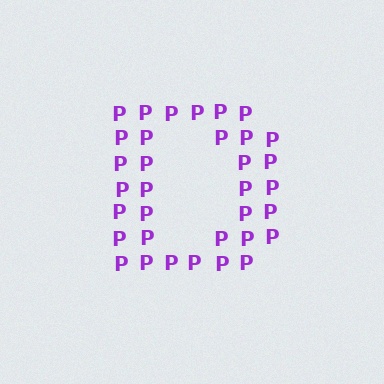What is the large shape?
The large shape is the letter D.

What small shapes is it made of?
It is made of small letter P's.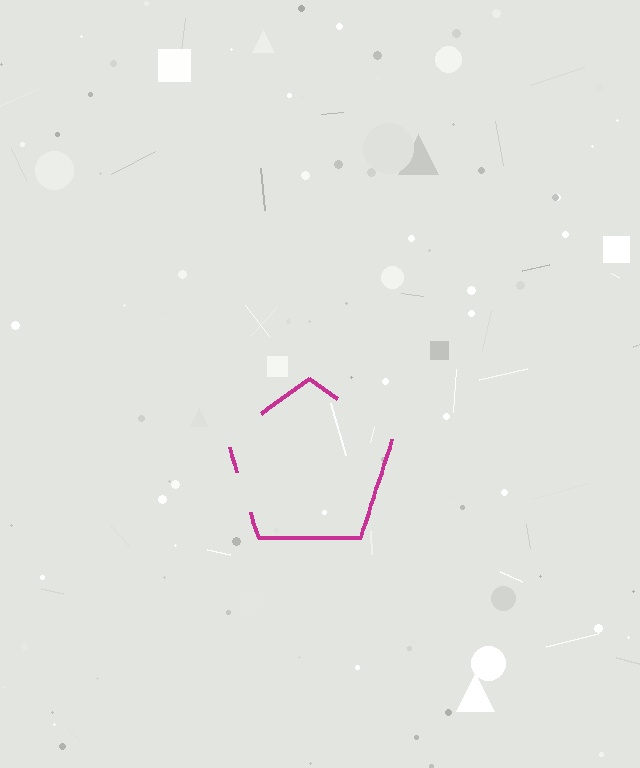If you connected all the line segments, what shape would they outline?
They would outline a pentagon.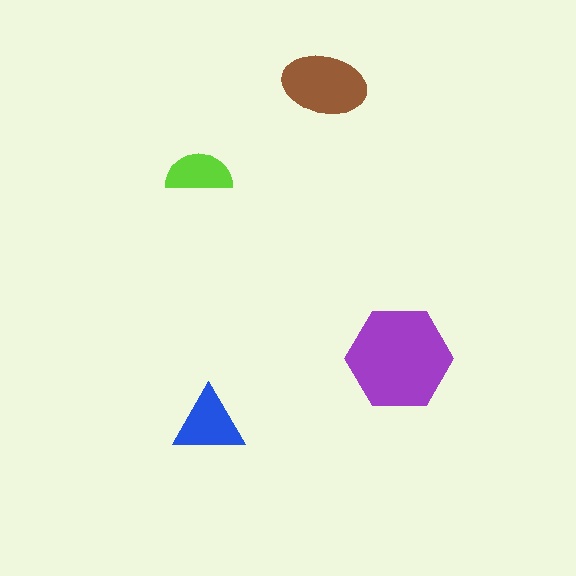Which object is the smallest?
The lime semicircle.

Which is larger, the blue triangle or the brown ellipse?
The brown ellipse.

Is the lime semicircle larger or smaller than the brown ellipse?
Smaller.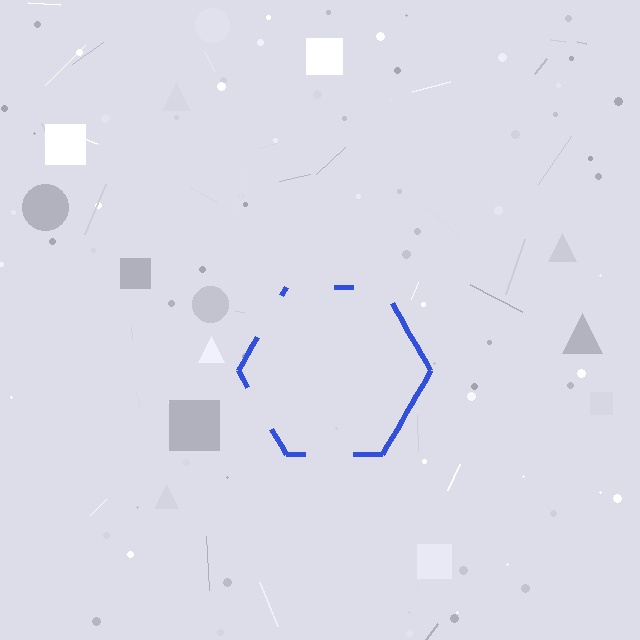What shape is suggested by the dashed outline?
The dashed outline suggests a hexagon.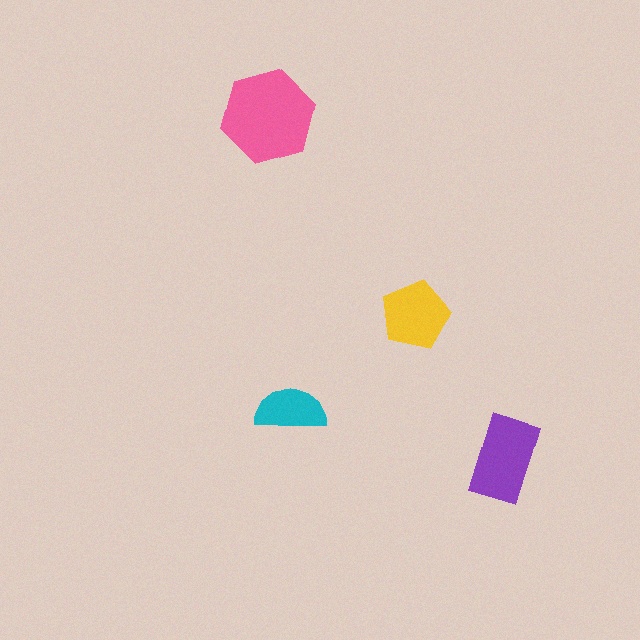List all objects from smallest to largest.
The cyan semicircle, the yellow pentagon, the purple rectangle, the pink hexagon.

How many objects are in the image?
There are 4 objects in the image.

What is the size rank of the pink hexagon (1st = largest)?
1st.